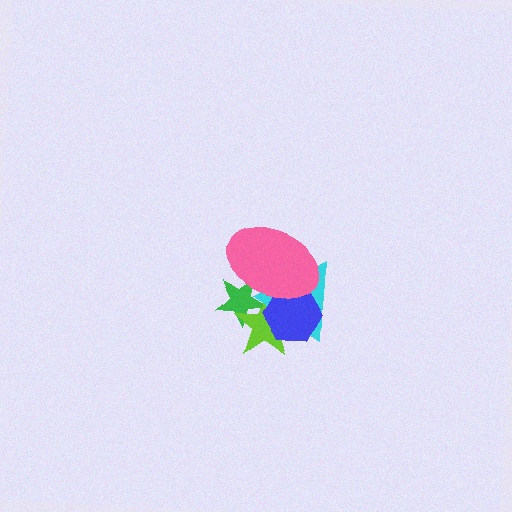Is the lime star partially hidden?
Yes, it is partially covered by another shape.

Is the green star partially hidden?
Yes, it is partially covered by another shape.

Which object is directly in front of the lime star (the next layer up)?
The cyan triangle is directly in front of the lime star.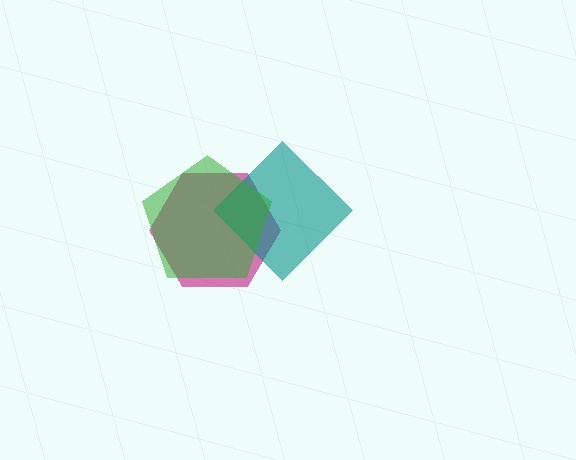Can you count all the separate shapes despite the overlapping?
Yes, there are 3 separate shapes.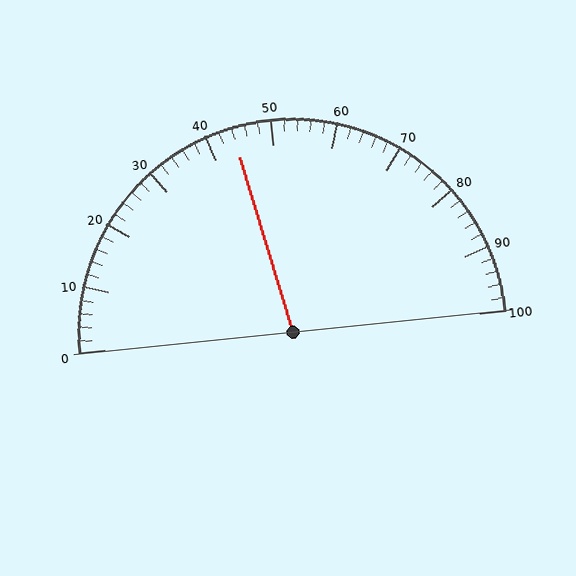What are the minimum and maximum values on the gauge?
The gauge ranges from 0 to 100.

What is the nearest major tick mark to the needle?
The nearest major tick mark is 40.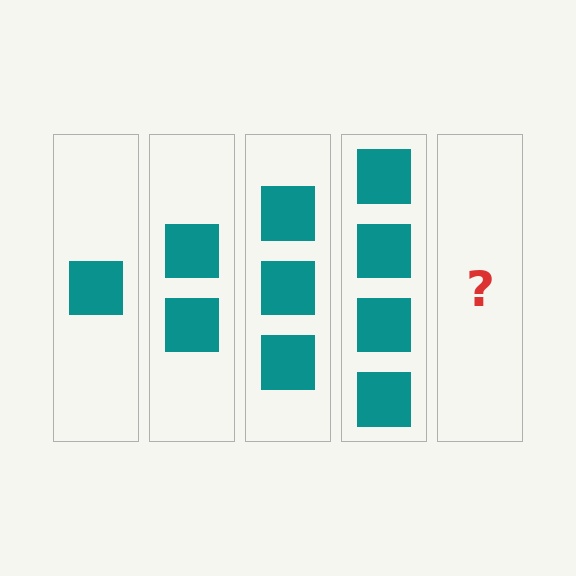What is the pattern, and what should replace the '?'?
The pattern is that each step adds one more square. The '?' should be 5 squares.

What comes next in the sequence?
The next element should be 5 squares.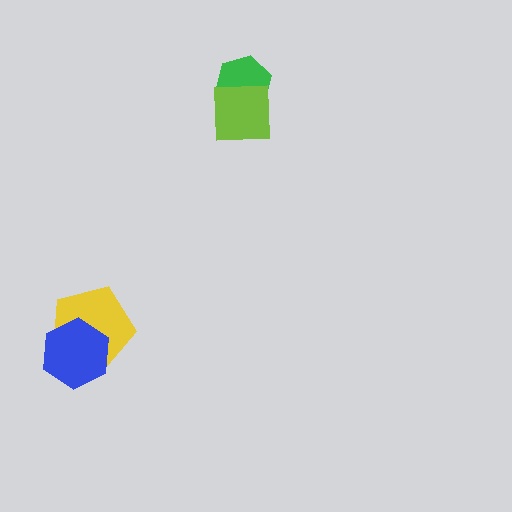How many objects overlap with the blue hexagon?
1 object overlaps with the blue hexagon.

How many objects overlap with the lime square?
1 object overlaps with the lime square.